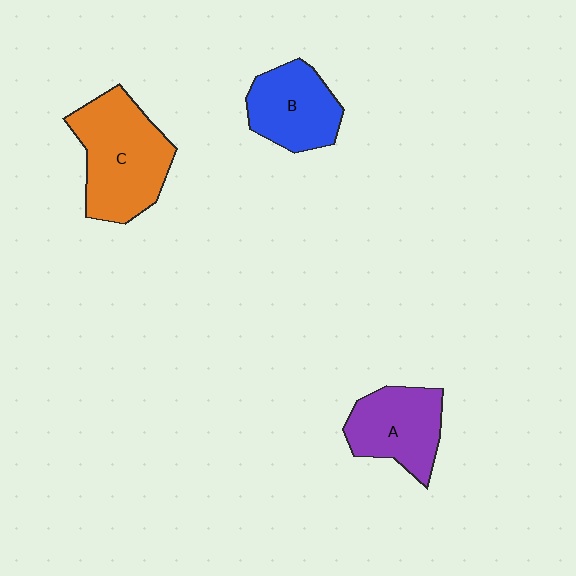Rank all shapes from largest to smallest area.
From largest to smallest: C (orange), A (purple), B (blue).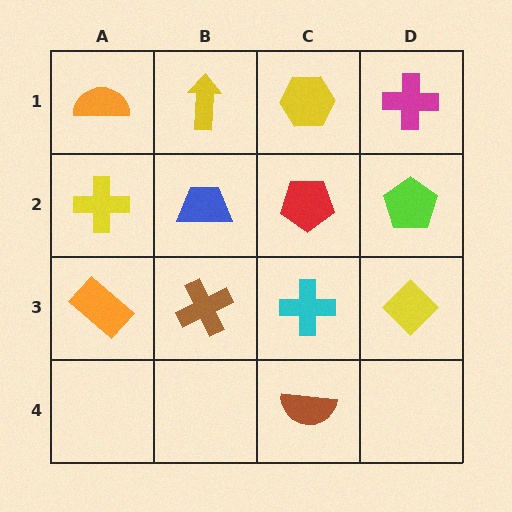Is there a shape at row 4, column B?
No, that cell is empty.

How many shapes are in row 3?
4 shapes.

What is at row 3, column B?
A brown cross.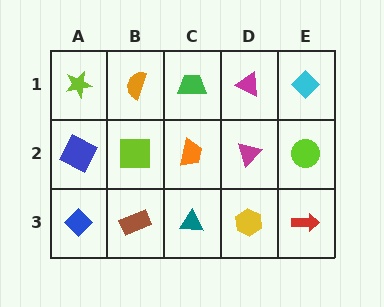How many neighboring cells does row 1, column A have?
2.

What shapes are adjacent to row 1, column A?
A blue square (row 2, column A), an orange semicircle (row 1, column B).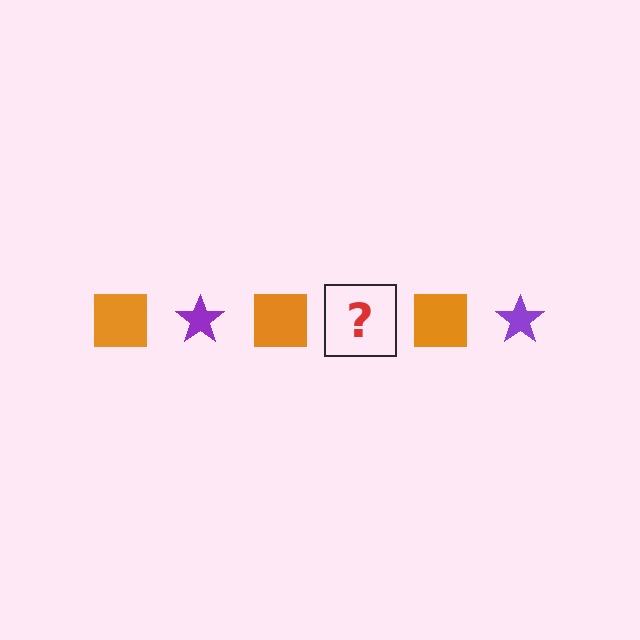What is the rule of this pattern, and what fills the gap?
The rule is that the pattern alternates between orange square and purple star. The gap should be filled with a purple star.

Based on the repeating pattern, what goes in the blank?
The blank should be a purple star.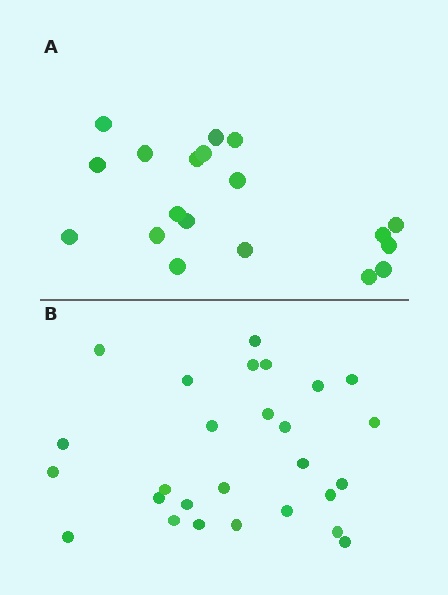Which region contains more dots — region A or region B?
Region B (the bottom region) has more dots.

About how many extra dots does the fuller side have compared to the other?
Region B has roughly 8 or so more dots than region A.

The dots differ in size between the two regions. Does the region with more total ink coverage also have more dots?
No. Region A has more total ink coverage because its dots are larger, but region B actually contains more individual dots. Total area can be misleading — the number of items is what matters here.